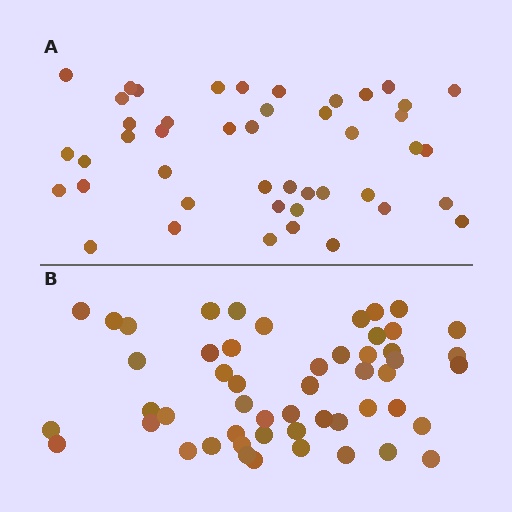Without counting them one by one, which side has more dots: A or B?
Region B (the bottom region) has more dots.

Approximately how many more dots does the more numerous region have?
Region B has roughly 8 or so more dots than region A.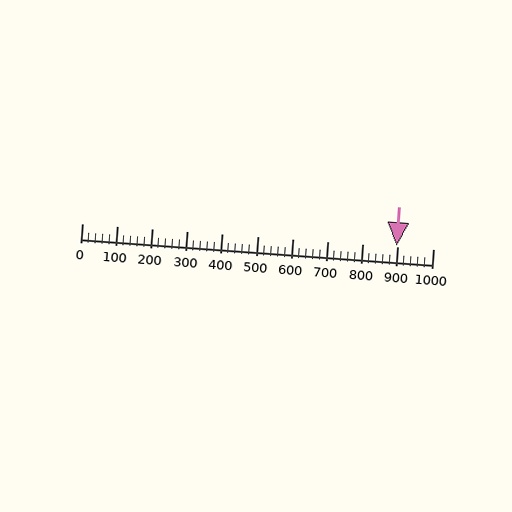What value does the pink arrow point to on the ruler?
The pink arrow points to approximately 898.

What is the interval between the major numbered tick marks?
The major tick marks are spaced 100 units apart.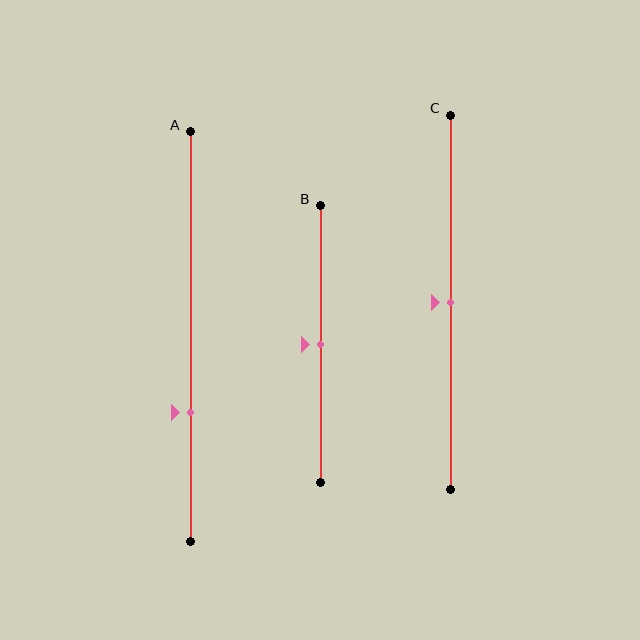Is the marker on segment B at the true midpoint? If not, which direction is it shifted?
Yes, the marker on segment B is at the true midpoint.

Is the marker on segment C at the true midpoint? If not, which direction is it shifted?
Yes, the marker on segment C is at the true midpoint.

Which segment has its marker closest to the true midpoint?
Segment B has its marker closest to the true midpoint.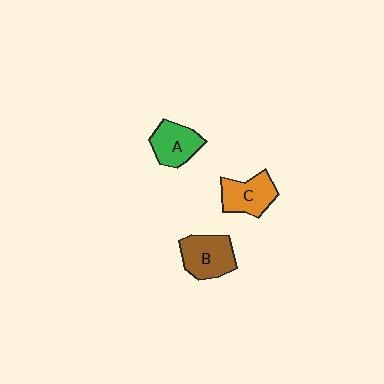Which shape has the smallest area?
Shape A (green).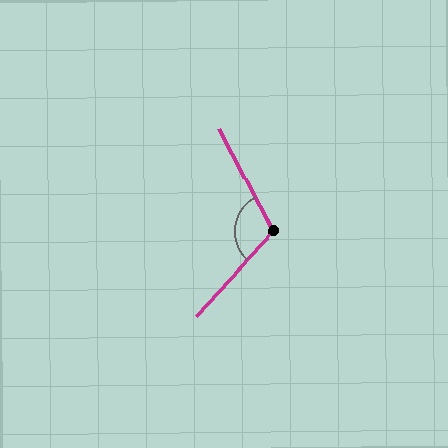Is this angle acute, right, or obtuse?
It is obtuse.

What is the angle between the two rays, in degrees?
Approximately 111 degrees.